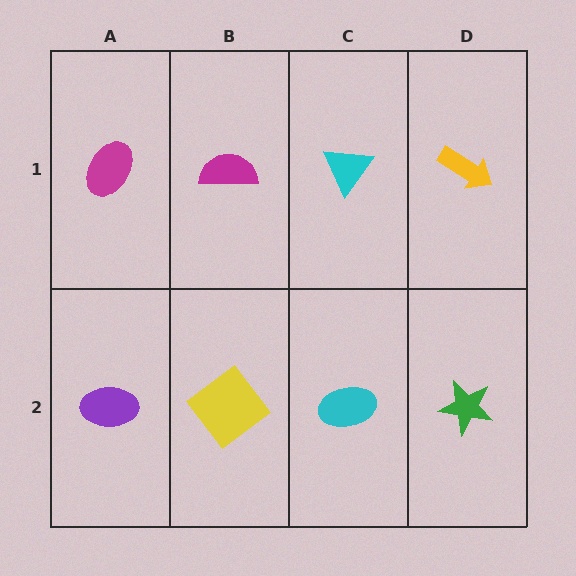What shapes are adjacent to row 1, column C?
A cyan ellipse (row 2, column C), a magenta semicircle (row 1, column B), a yellow arrow (row 1, column D).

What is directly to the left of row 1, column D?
A cyan triangle.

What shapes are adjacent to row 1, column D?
A green star (row 2, column D), a cyan triangle (row 1, column C).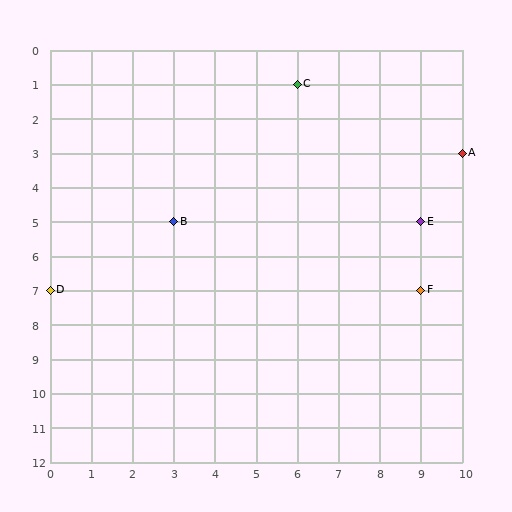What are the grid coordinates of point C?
Point C is at grid coordinates (6, 1).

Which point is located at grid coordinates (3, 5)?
Point B is at (3, 5).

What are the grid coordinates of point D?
Point D is at grid coordinates (0, 7).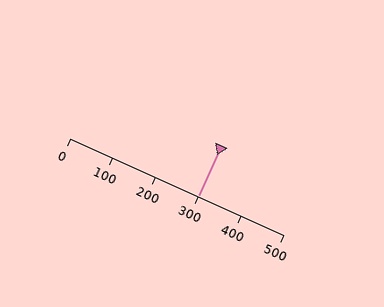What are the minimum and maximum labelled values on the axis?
The axis runs from 0 to 500.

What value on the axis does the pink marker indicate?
The marker indicates approximately 300.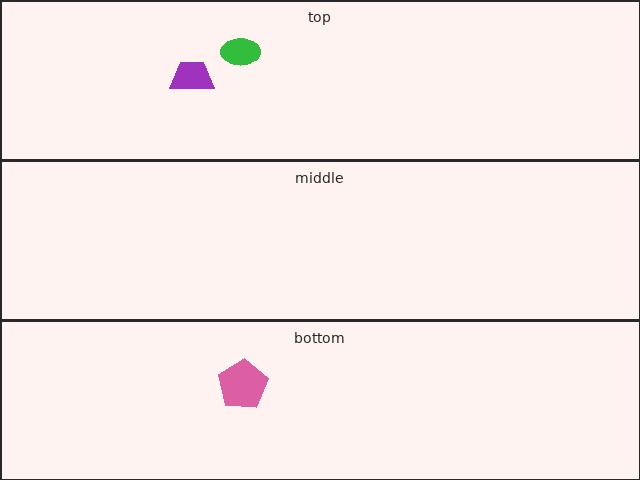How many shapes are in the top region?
2.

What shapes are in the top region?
The green ellipse, the purple trapezoid.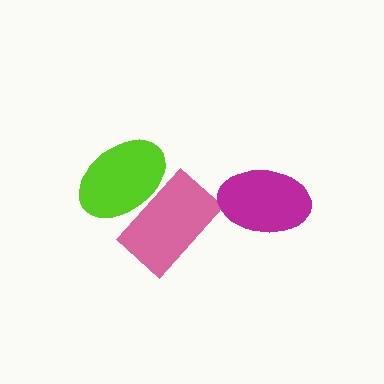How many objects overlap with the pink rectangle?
1 object overlaps with the pink rectangle.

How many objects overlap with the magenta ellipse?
0 objects overlap with the magenta ellipse.